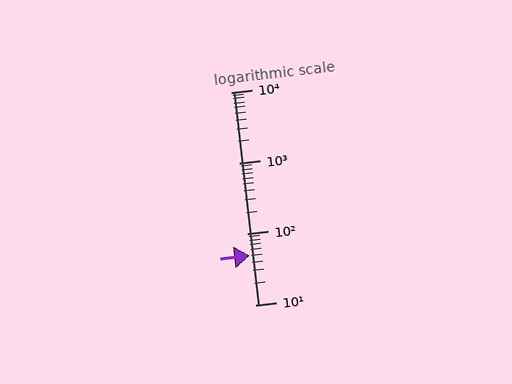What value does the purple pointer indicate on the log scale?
The pointer indicates approximately 49.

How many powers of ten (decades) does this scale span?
The scale spans 3 decades, from 10 to 10000.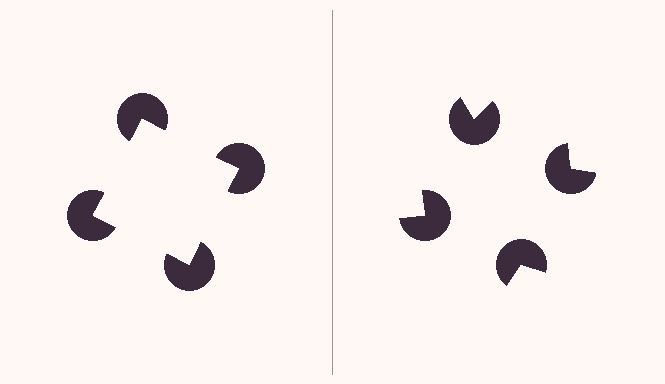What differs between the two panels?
The pac-man discs are positioned identically on both sides; only the wedge orientations differ. On the left they align to a square; on the right they are misaligned.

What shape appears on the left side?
An illusory square.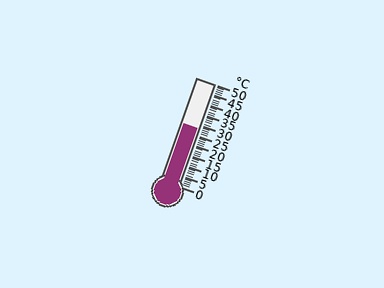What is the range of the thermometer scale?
The thermometer scale ranges from 0°C to 50°C.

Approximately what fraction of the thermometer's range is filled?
The thermometer is filled to approximately 55% of its range.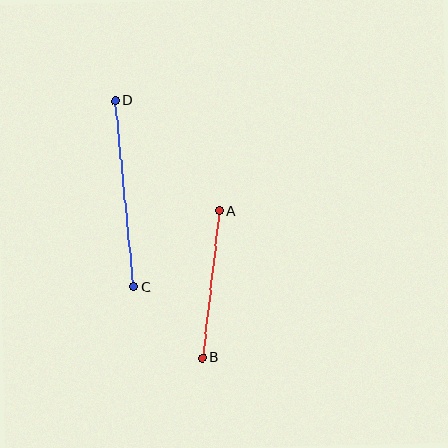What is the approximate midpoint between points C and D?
The midpoint is at approximately (125, 194) pixels.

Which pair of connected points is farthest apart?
Points C and D are farthest apart.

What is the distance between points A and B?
The distance is approximately 148 pixels.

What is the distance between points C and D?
The distance is approximately 187 pixels.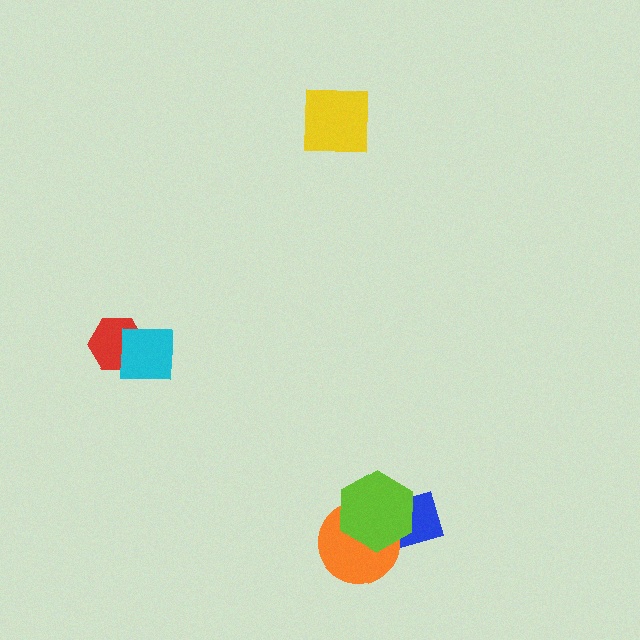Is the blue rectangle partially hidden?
Yes, it is partially covered by another shape.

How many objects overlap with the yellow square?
0 objects overlap with the yellow square.